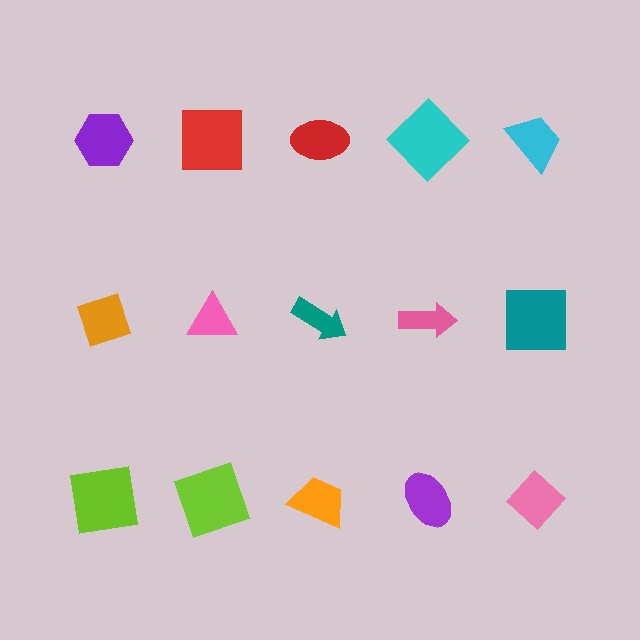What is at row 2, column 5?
A teal square.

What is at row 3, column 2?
A lime square.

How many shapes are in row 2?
5 shapes.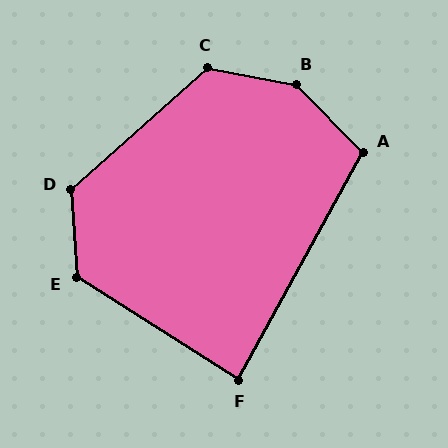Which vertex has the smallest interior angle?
F, at approximately 86 degrees.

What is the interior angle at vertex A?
Approximately 106 degrees (obtuse).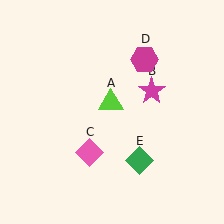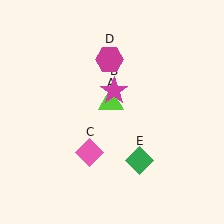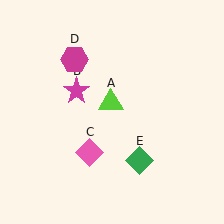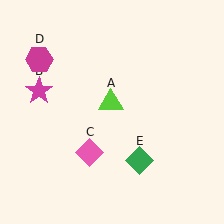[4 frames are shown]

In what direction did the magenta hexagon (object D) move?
The magenta hexagon (object D) moved left.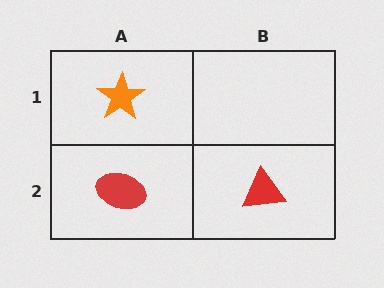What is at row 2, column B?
A red triangle.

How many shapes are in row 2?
2 shapes.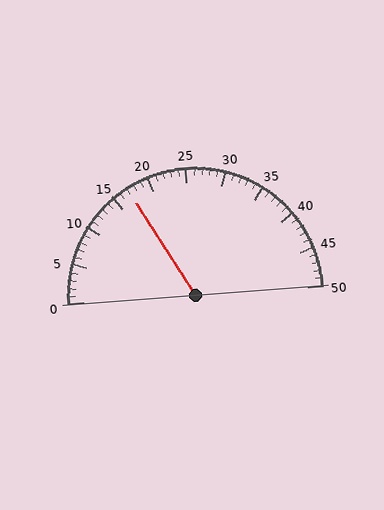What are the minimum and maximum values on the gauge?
The gauge ranges from 0 to 50.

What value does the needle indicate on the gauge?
The needle indicates approximately 17.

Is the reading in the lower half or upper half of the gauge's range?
The reading is in the lower half of the range (0 to 50).